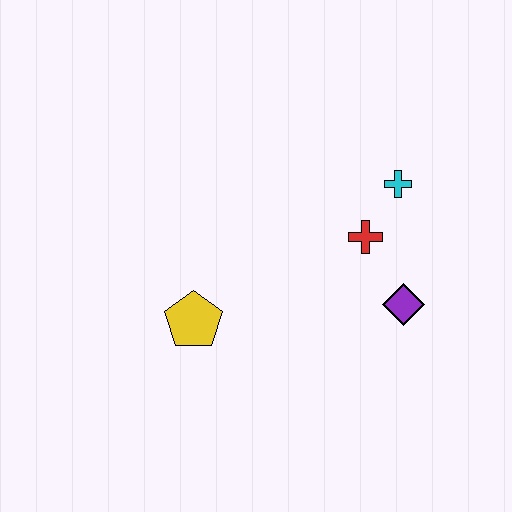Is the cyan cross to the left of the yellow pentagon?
No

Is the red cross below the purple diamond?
No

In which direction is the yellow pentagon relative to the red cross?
The yellow pentagon is to the left of the red cross.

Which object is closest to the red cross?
The cyan cross is closest to the red cross.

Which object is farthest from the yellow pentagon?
The cyan cross is farthest from the yellow pentagon.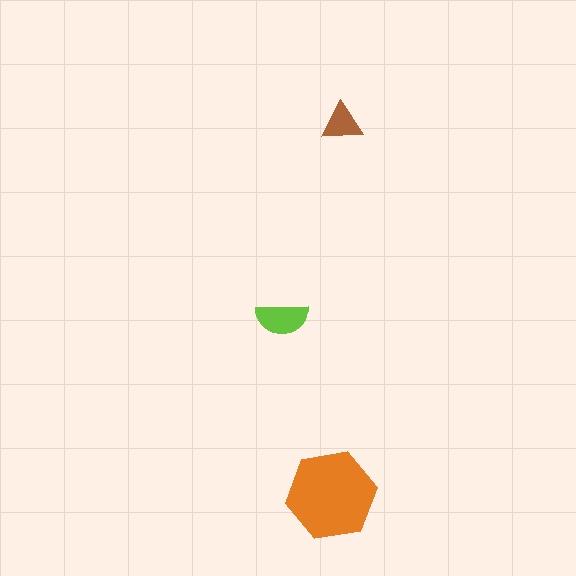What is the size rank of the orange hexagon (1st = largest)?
1st.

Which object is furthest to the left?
The lime semicircle is leftmost.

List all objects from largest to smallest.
The orange hexagon, the lime semicircle, the brown triangle.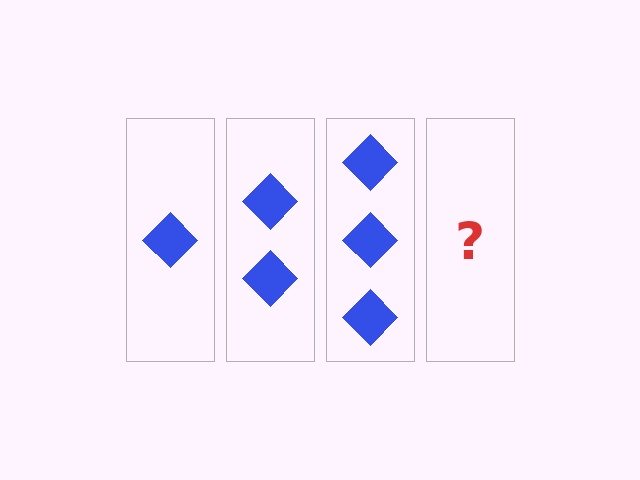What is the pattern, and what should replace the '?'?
The pattern is that each step adds one more diamond. The '?' should be 4 diamonds.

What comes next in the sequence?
The next element should be 4 diamonds.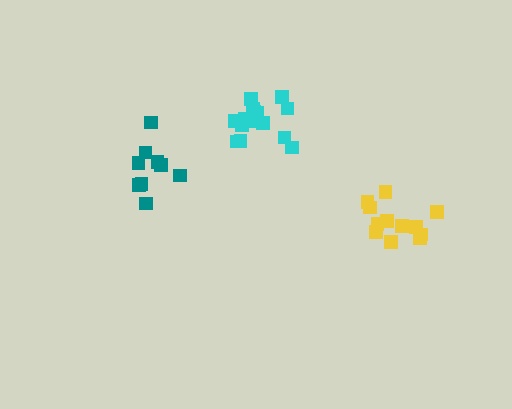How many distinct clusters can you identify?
There are 3 distinct clusters.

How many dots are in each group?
Group 1: 15 dots, Group 2: 9 dots, Group 3: 12 dots (36 total).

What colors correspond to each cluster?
The clusters are colored: cyan, teal, yellow.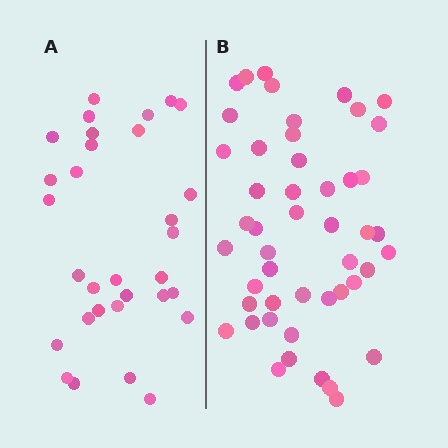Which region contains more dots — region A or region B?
Region B (the right region) has more dots.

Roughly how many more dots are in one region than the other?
Region B has approximately 15 more dots than region A.